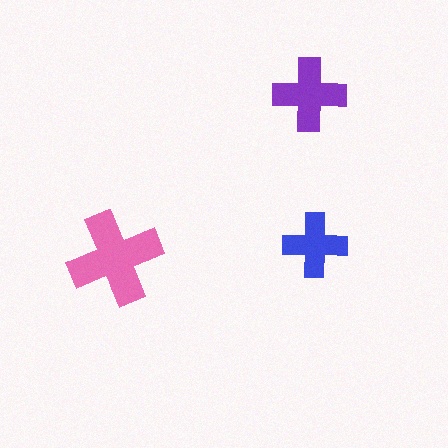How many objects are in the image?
There are 3 objects in the image.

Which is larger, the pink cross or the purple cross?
The pink one.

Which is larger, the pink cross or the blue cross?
The pink one.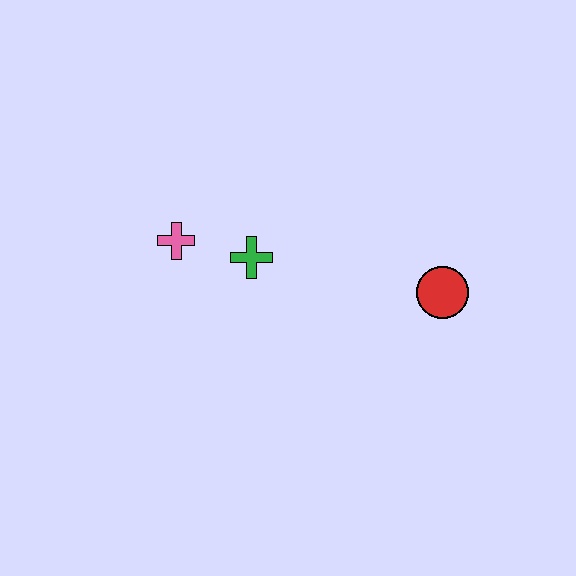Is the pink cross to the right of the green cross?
No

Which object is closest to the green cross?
The pink cross is closest to the green cross.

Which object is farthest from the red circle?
The pink cross is farthest from the red circle.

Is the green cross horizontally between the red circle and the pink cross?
Yes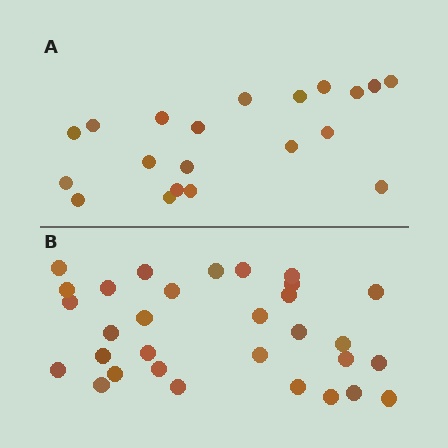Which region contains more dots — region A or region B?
Region B (the bottom region) has more dots.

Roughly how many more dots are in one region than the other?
Region B has roughly 12 or so more dots than region A.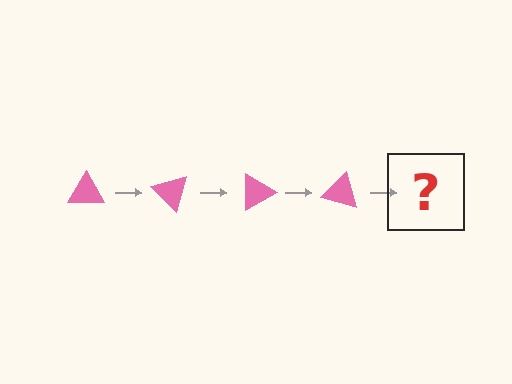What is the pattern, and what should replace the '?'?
The pattern is that the triangle rotates 45 degrees each step. The '?' should be a pink triangle rotated 180 degrees.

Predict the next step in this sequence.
The next step is a pink triangle rotated 180 degrees.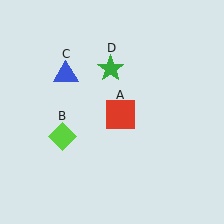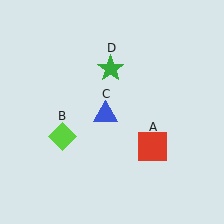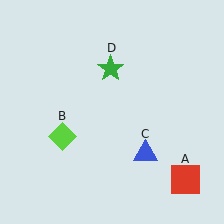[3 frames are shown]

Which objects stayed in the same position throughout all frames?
Lime diamond (object B) and green star (object D) remained stationary.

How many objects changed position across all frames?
2 objects changed position: red square (object A), blue triangle (object C).